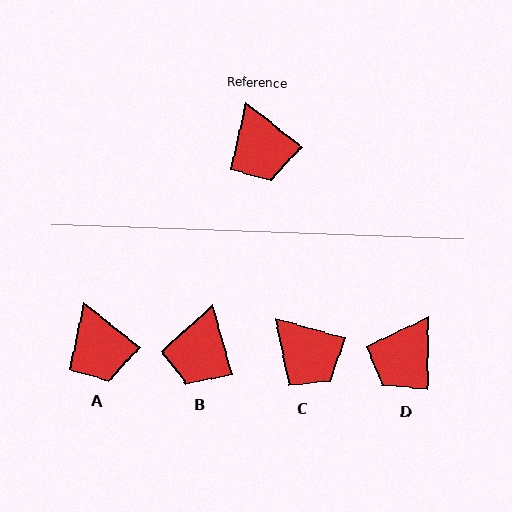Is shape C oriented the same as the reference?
No, it is off by about 23 degrees.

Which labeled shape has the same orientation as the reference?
A.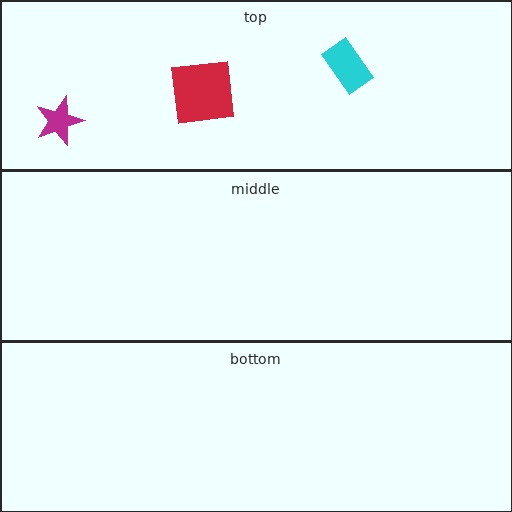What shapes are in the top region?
The red square, the magenta star, the cyan rectangle.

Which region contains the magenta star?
The top region.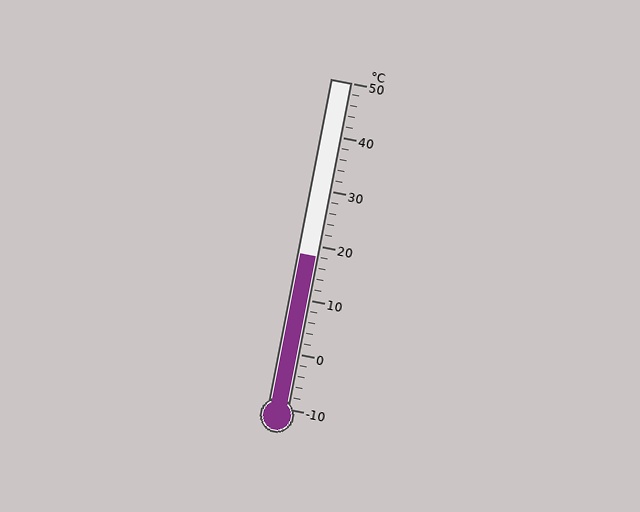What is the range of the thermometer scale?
The thermometer scale ranges from -10°C to 50°C.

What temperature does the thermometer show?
The thermometer shows approximately 18°C.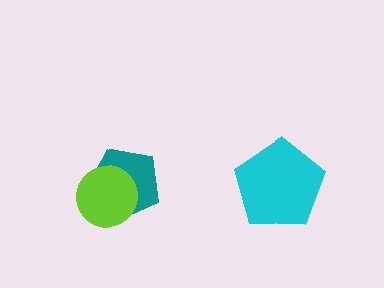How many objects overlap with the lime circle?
1 object overlaps with the lime circle.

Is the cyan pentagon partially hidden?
No, no other shape covers it.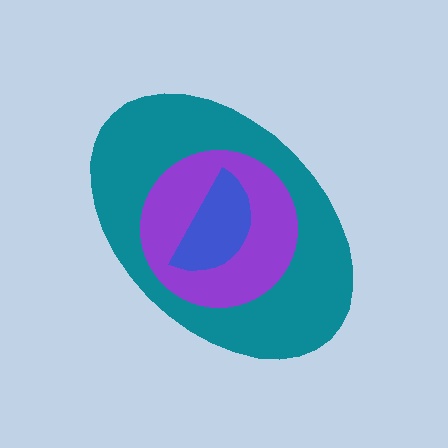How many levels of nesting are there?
3.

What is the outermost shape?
The teal ellipse.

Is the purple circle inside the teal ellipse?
Yes.